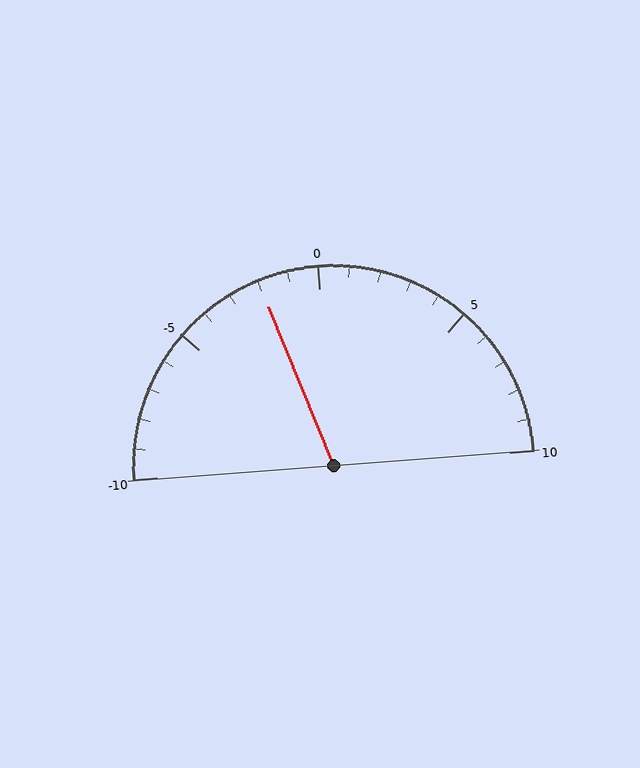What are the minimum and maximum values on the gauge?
The gauge ranges from -10 to 10.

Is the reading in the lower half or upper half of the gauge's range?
The reading is in the lower half of the range (-10 to 10).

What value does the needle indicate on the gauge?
The needle indicates approximately -2.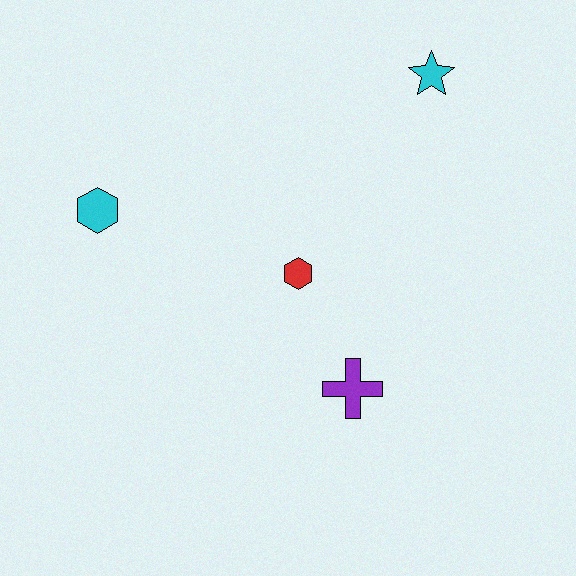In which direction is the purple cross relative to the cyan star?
The purple cross is below the cyan star.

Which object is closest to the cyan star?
The red hexagon is closest to the cyan star.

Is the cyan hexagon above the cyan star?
No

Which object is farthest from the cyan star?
The cyan hexagon is farthest from the cyan star.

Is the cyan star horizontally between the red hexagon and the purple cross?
No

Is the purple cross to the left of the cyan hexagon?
No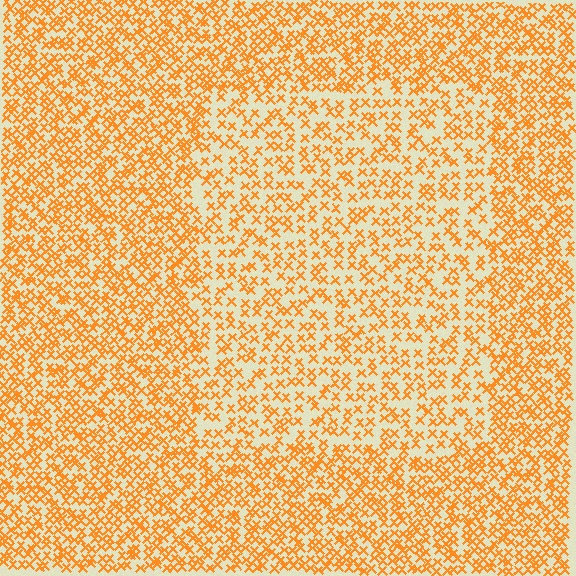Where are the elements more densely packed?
The elements are more densely packed outside the rectangle boundary.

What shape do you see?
I see a rectangle.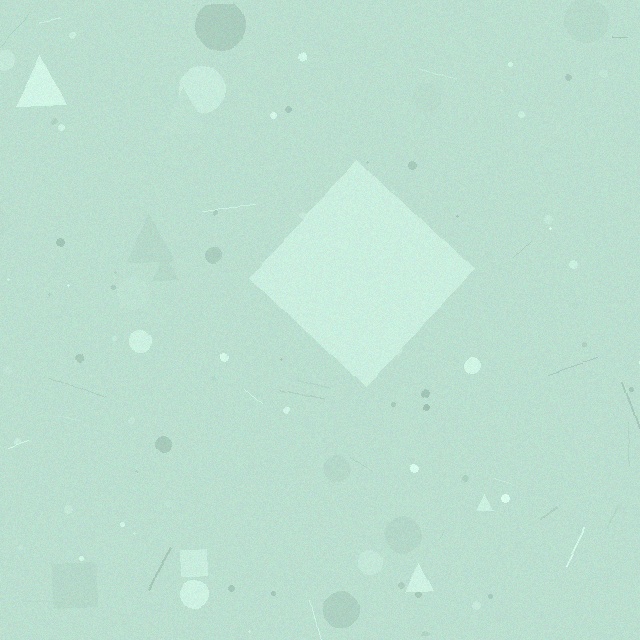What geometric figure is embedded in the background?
A diamond is embedded in the background.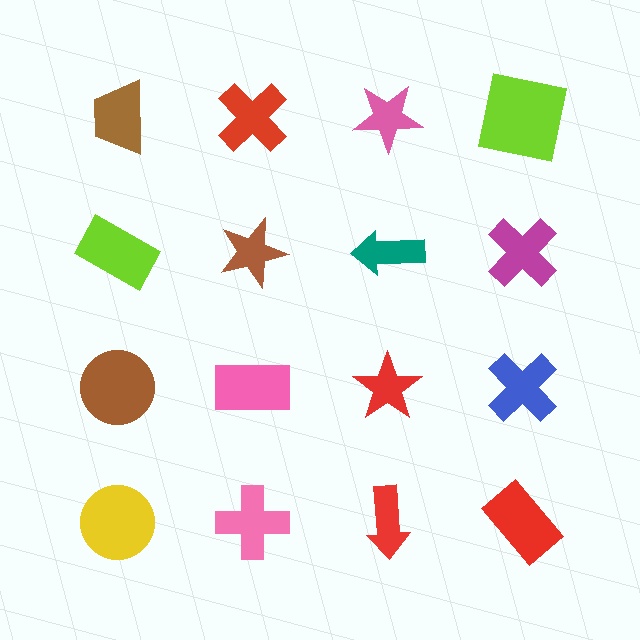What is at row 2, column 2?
A brown star.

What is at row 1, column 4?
A lime square.